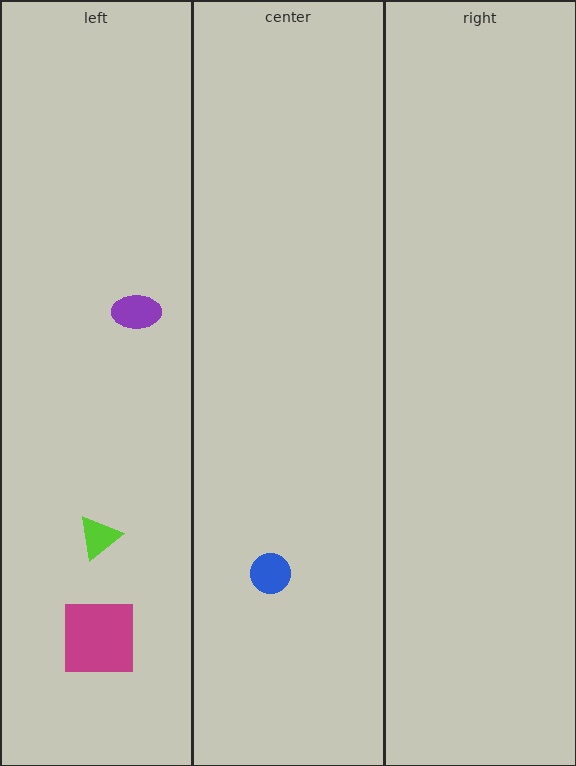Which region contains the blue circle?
The center region.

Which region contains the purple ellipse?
The left region.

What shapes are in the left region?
The purple ellipse, the lime triangle, the magenta square.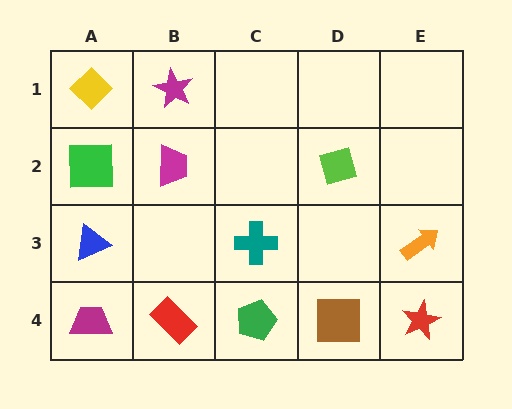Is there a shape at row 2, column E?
No, that cell is empty.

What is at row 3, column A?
A blue triangle.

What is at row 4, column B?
A red rectangle.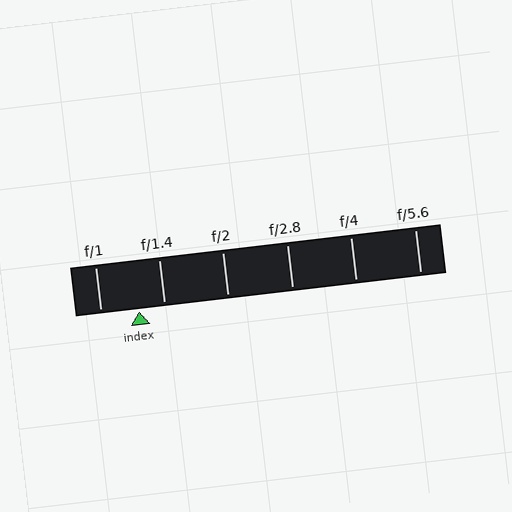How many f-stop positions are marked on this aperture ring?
There are 6 f-stop positions marked.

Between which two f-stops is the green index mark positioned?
The index mark is between f/1 and f/1.4.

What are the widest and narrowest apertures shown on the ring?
The widest aperture shown is f/1 and the narrowest is f/5.6.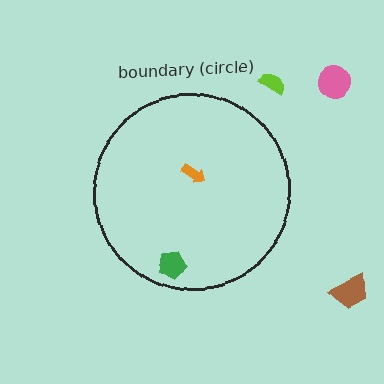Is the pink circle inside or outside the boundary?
Outside.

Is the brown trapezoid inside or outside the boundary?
Outside.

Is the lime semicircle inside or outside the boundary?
Outside.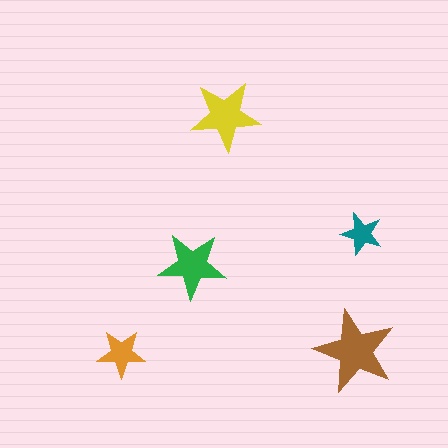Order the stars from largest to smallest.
the brown one, the yellow one, the green one, the orange one, the teal one.